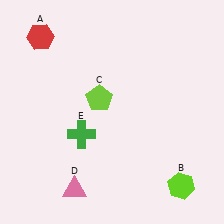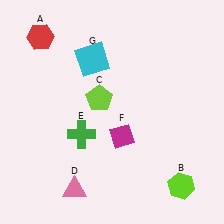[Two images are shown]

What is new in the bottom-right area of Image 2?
A magenta diamond (F) was added in the bottom-right area of Image 2.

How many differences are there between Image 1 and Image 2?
There are 2 differences between the two images.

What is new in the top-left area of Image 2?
A cyan square (G) was added in the top-left area of Image 2.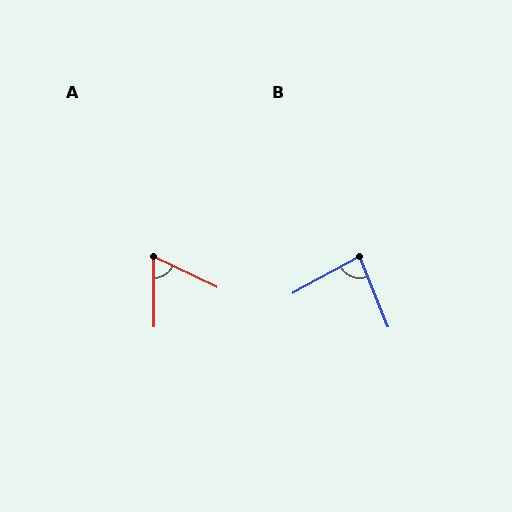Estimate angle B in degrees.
Approximately 83 degrees.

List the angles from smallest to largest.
A (64°), B (83°).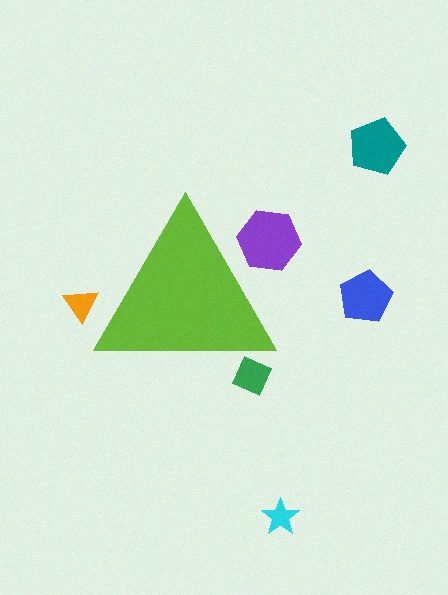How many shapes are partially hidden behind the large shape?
3 shapes are partially hidden.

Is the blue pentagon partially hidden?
No, the blue pentagon is fully visible.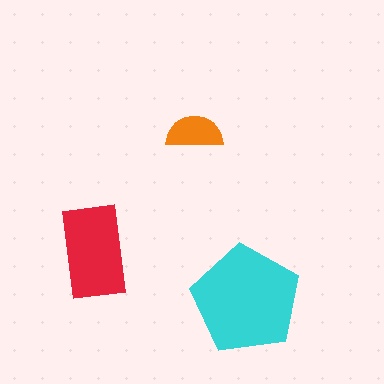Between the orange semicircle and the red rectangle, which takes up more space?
The red rectangle.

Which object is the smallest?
The orange semicircle.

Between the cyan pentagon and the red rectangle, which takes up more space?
The cyan pentagon.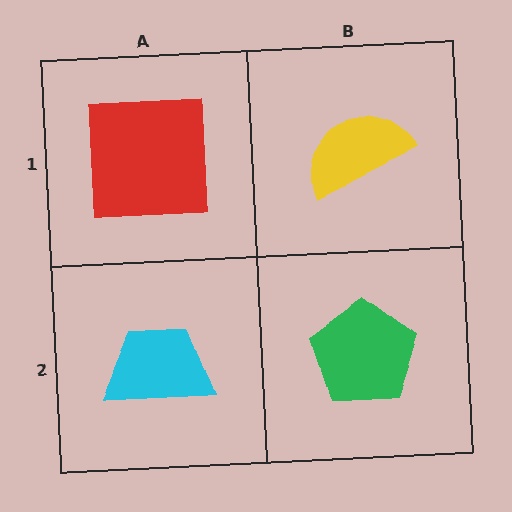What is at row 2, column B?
A green pentagon.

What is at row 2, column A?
A cyan trapezoid.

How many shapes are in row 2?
2 shapes.